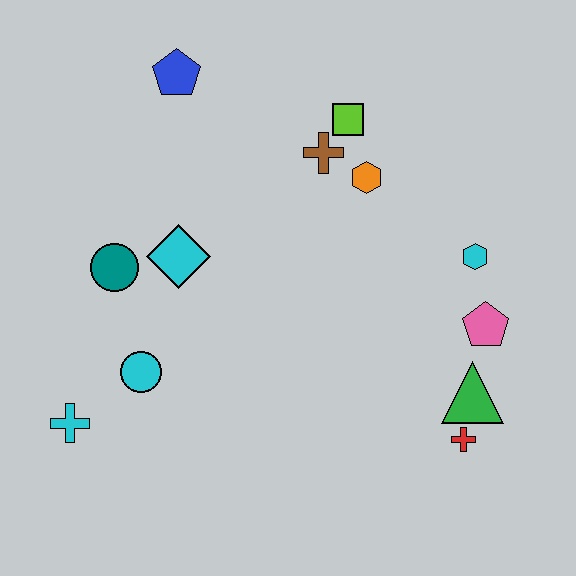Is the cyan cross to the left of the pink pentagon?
Yes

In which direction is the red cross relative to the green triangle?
The red cross is below the green triangle.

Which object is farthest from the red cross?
The blue pentagon is farthest from the red cross.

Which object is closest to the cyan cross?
The cyan circle is closest to the cyan cross.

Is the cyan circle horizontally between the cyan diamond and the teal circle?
Yes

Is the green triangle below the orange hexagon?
Yes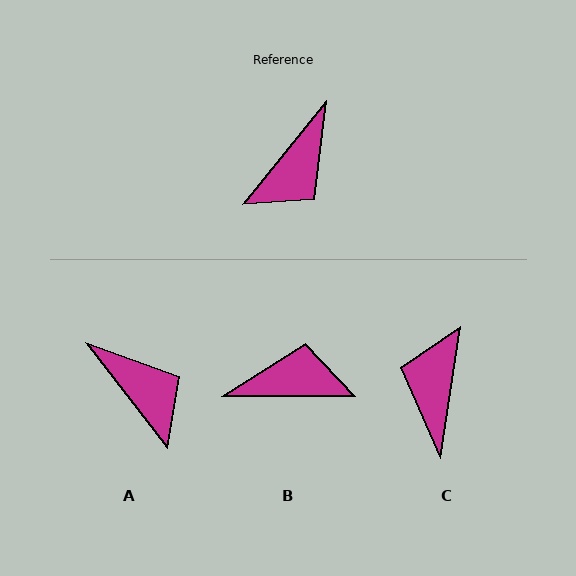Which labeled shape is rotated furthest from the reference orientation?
C, about 149 degrees away.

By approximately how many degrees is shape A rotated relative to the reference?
Approximately 77 degrees counter-clockwise.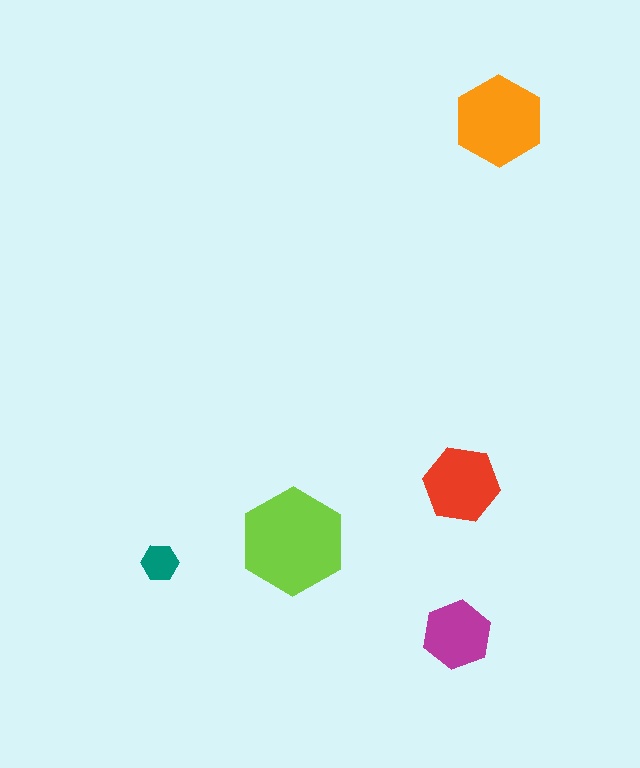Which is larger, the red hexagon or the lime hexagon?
The lime one.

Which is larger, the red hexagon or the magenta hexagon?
The red one.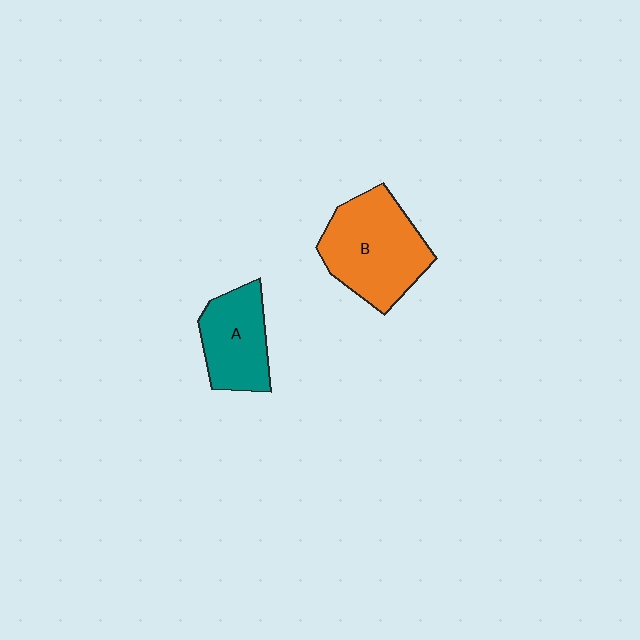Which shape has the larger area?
Shape B (orange).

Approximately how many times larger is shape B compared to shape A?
Approximately 1.5 times.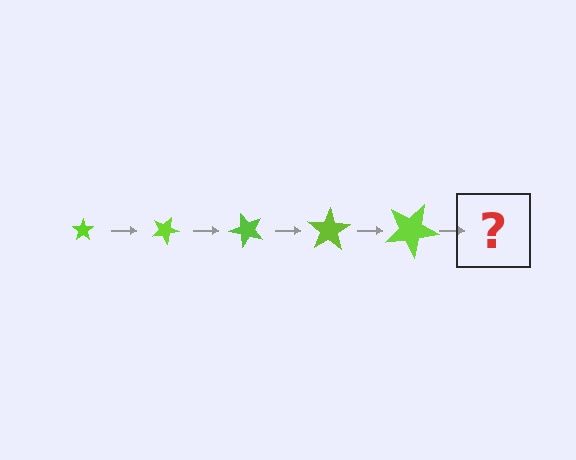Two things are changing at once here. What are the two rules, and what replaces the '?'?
The two rules are that the star grows larger each step and it rotates 25 degrees each step. The '?' should be a star, larger than the previous one and rotated 125 degrees from the start.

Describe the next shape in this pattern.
It should be a star, larger than the previous one and rotated 125 degrees from the start.